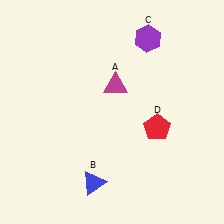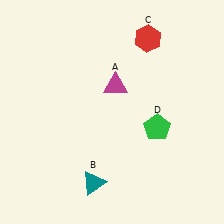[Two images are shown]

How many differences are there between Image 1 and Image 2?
There are 3 differences between the two images.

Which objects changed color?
B changed from blue to teal. C changed from purple to red. D changed from red to green.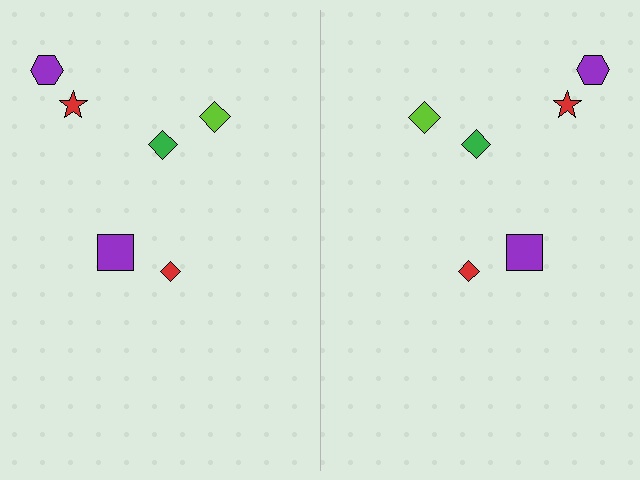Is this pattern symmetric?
Yes, this pattern has bilateral (reflection) symmetry.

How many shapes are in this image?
There are 12 shapes in this image.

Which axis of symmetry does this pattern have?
The pattern has a vertical axis of symmetry running through the center of the image.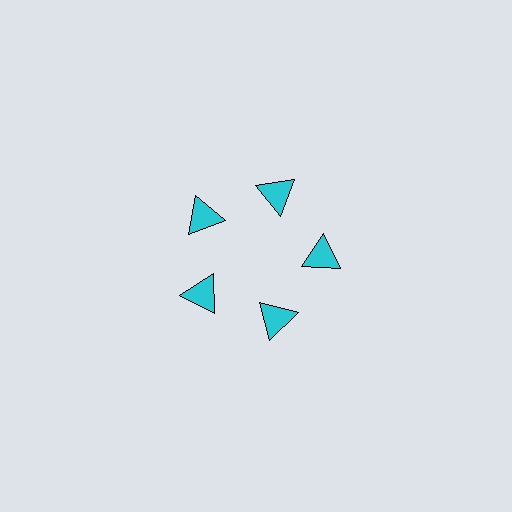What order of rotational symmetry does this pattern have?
This pattern has 5-fold rotational symmetry.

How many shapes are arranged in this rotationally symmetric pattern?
There are 5 shapes, arranged in 5 groups of 1.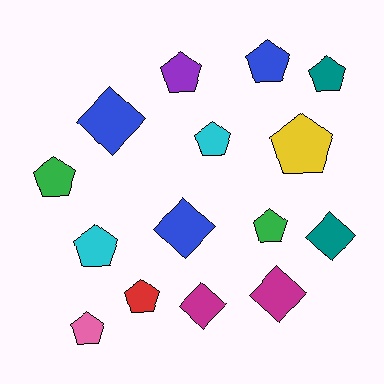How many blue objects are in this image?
There are 3 blue objects.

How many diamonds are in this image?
There are 5 diamonds.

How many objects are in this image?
There are 15 objects.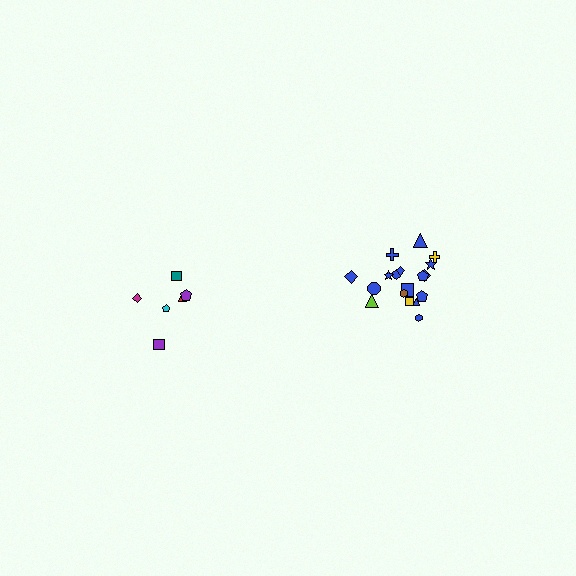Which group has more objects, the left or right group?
The right group.